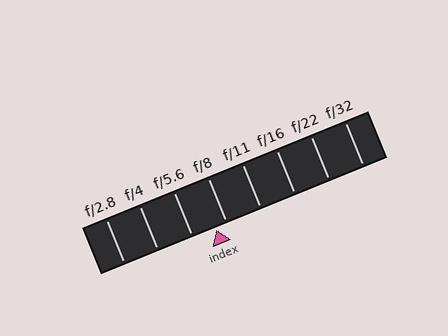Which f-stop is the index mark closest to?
The index mark is closest to f/8.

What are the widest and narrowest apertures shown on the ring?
The widest aperture shown is f/2.8 and the narrowest is f/32.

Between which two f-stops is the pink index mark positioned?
The index mark is between f/5.6 and f/8.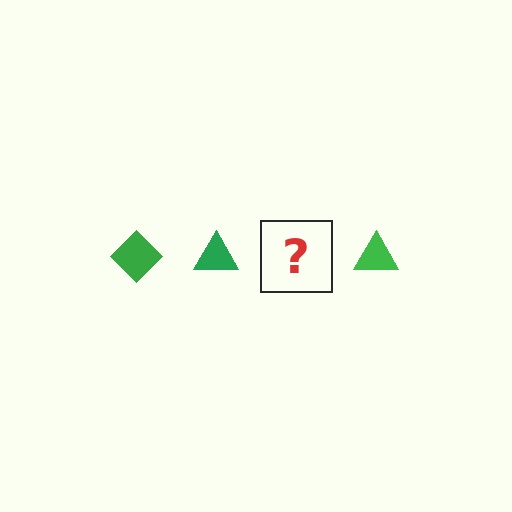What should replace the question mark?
The question mark should be replaced with a green diamond.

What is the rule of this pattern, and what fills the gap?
The rule is that the pattern cycles through diamond, triangle shapes in green. The gap should be filled with a green diamond.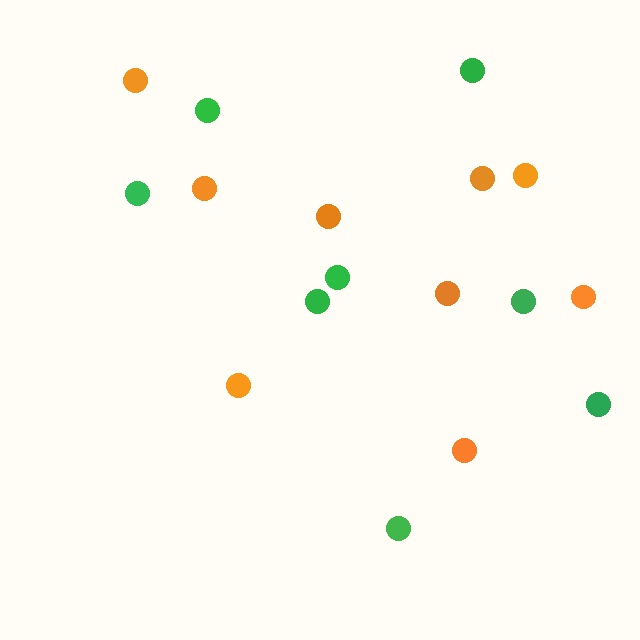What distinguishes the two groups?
There are 2 groups: one group of green circles (8) and one group of orange circles (9).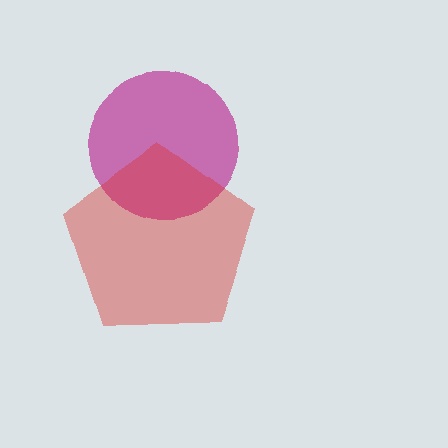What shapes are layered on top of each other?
The layered shapes are: a magenta circle, a red pentagon.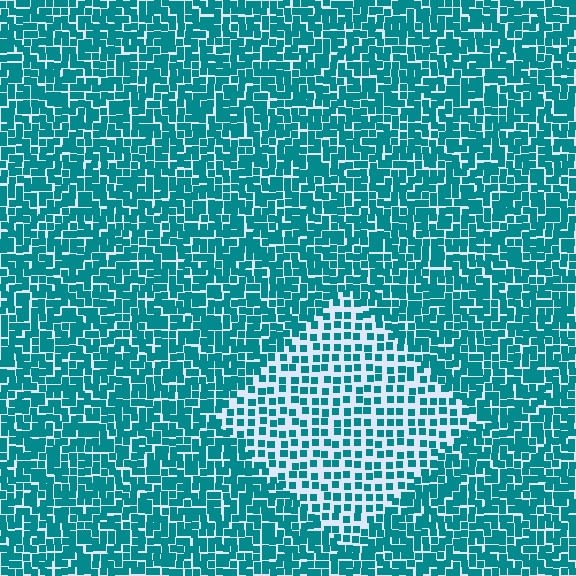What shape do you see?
I see a diamond.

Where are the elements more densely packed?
The elements are more densely packed outside the diamond boundary.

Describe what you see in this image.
The image contains small teal elements arranged at two different densities. A diamond-shaped region is visible where the elements are less densely packed than the surrounding area.